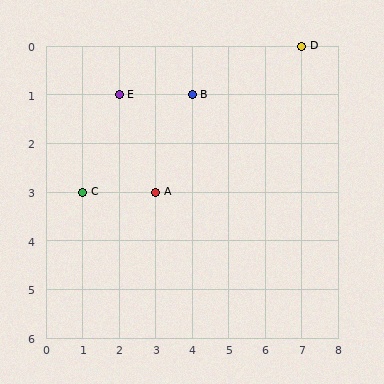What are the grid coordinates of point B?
Point B is at grid coordinates (4, 1).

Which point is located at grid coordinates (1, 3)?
Point C is at (1, 3).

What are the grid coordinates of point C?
Point C is at grid coordinates (1, 3).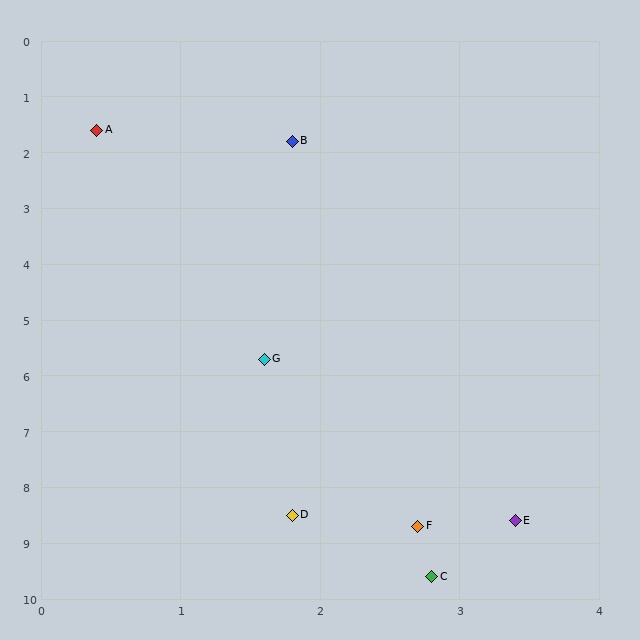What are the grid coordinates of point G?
Point G is at approximately (1.6, 5.7).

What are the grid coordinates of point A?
Point A is at approximately (0.4, 1.6).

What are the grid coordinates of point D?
Point D is at approximately (1.8, 8.5).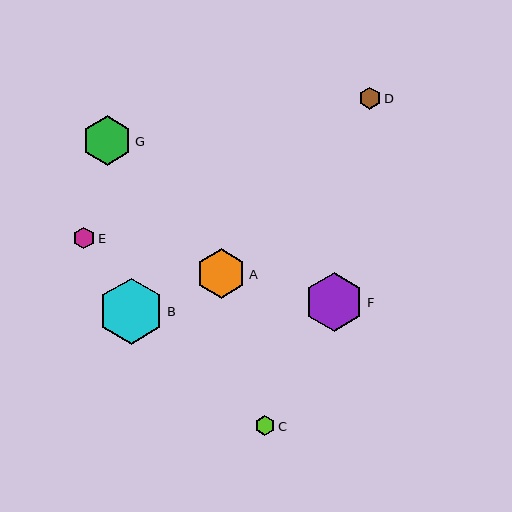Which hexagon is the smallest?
Hexagon C is the smallest with a size of approximately 20 pixels.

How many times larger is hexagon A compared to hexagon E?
Hexagon A is approximately 2.3 times the size of hexagon E.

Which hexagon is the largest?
Hexagon B is the largest with a size of approximately 66 pixels.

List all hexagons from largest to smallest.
From largest to smallest: B, F, A, G, D, E, C.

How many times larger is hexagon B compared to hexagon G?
Hexagon B is approximately 1.3 times the size of hexagon G.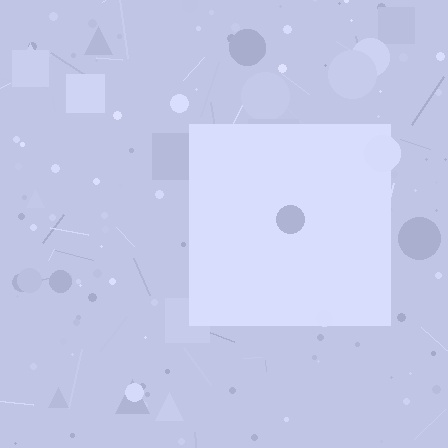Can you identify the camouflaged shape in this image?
The camouflaged shape is a square.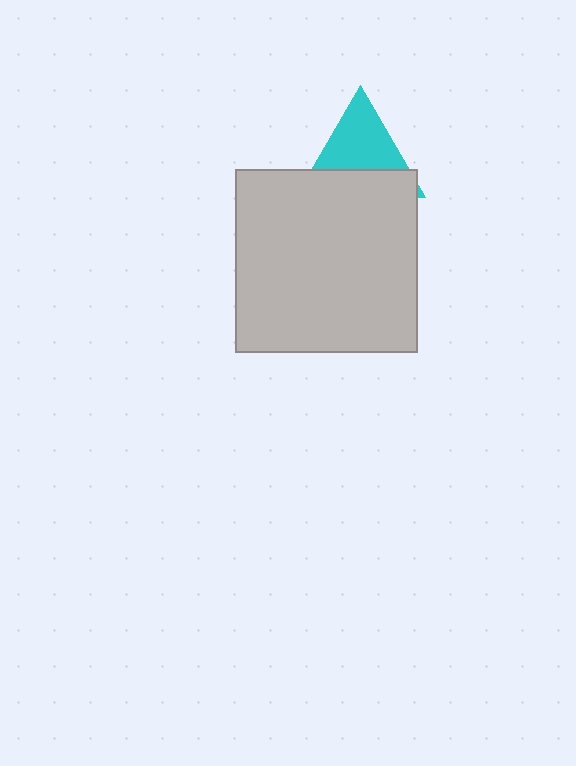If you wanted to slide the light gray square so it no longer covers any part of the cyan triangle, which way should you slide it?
Slide it down — that is the most direct way to separate the two shapes.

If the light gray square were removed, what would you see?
You would see the complete cyan triangle.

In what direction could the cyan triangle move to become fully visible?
The cyan triangle could move up. That would shift it out from behind the light gray square entirely.